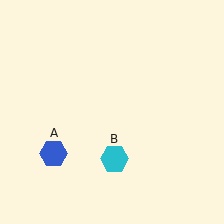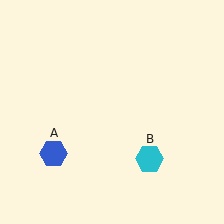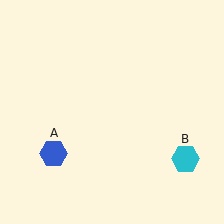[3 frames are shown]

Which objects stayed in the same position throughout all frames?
Blue hexagon (object A) remained stationary.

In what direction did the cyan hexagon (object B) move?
The cyan hexagon (object B) moved right.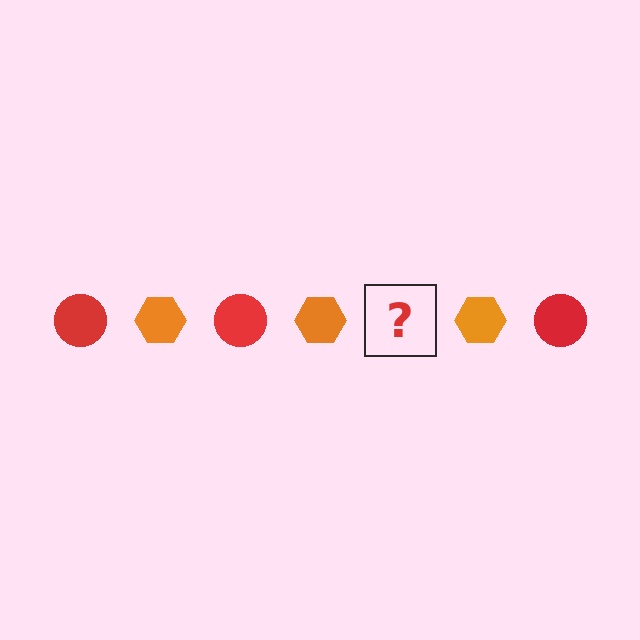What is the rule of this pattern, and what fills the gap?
The rule is that the pattern alternates between red circle and orange hexagon. The gap should be filled with a red circle.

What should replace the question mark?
The question mark should be replaced with a red circle.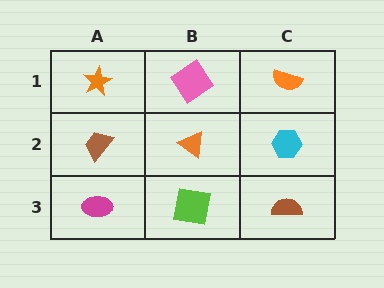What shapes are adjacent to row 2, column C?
An orange semicircle (row 1, column C), a brown semicircle (row 3, column C), an orange triangle (row 2, column B).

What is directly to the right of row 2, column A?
An orange triangle.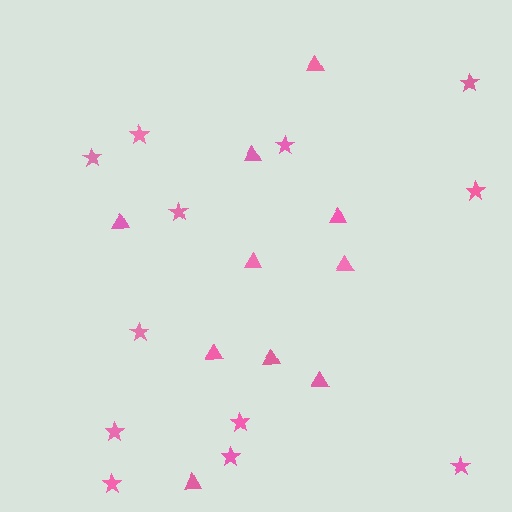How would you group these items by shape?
There are 2 groups: one group of stars (12) and one group of triangles (10).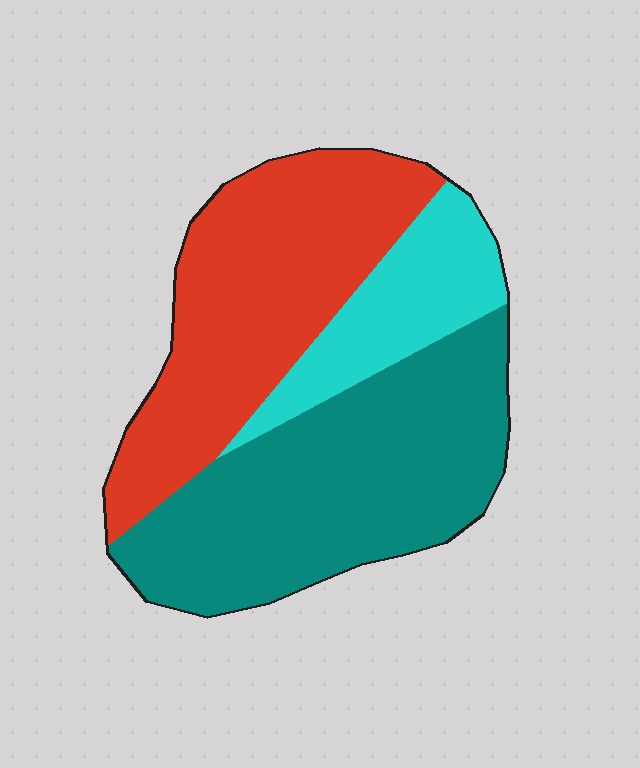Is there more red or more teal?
Teal.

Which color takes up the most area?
Teal, at roughly 45%.